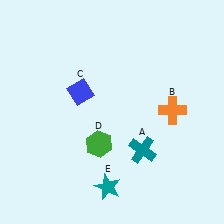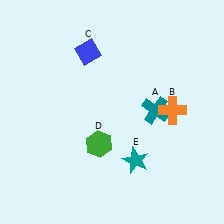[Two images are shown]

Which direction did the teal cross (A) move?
The teal cross (A) moved up.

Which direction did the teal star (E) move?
The teal star (E) moved right.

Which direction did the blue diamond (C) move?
The blue diamond (C) moved up.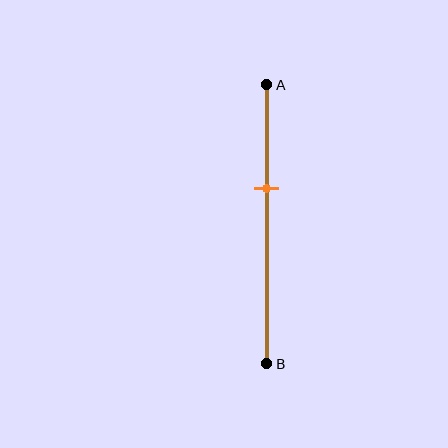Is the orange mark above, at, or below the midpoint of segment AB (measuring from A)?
The orange mark is above the midpoint of segment AB.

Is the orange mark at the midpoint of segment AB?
No, the mark is at about 35% from A, not at the 50% midpoint.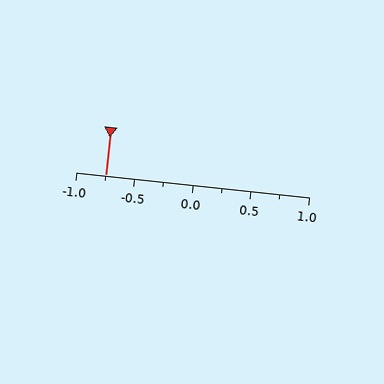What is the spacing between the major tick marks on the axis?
The major ticks are spaced 0.5 apart.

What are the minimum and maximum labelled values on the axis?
The axis runs from -1.0 to 1.0.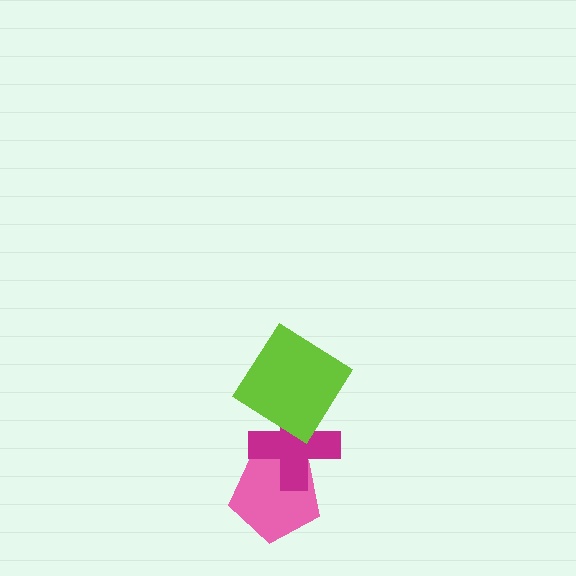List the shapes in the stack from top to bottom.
From top to bottom: the lime diamond, the magenta cross, the pink pentagon.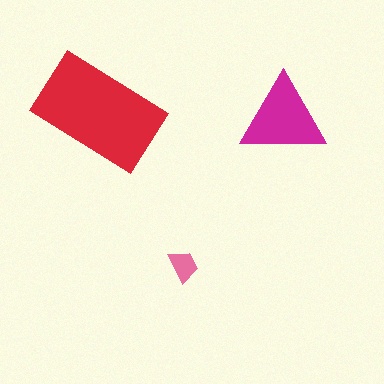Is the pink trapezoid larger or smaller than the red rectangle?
Smaller.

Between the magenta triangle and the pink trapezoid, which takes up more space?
The magenta triangle.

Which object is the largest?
The red rectangle.